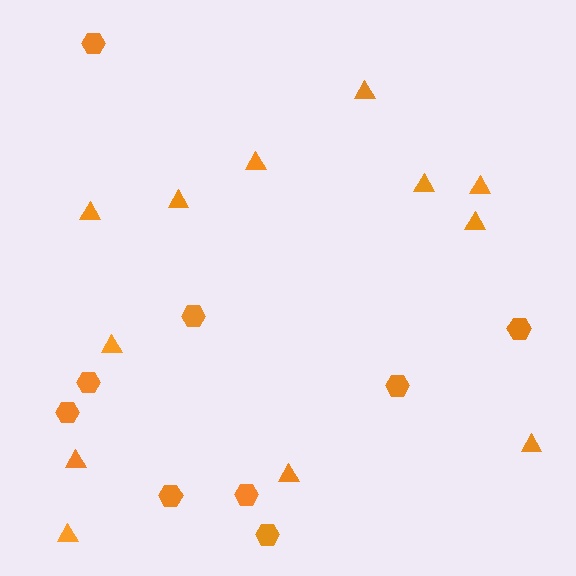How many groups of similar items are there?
There are 2 groups: one group of hexagons (9) and one group of triangles (12).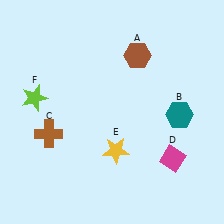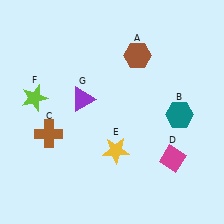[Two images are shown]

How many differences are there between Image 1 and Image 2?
There is 1 difference between the two images.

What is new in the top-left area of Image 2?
A purple triangle (G) was added in the top-left area of Image 2.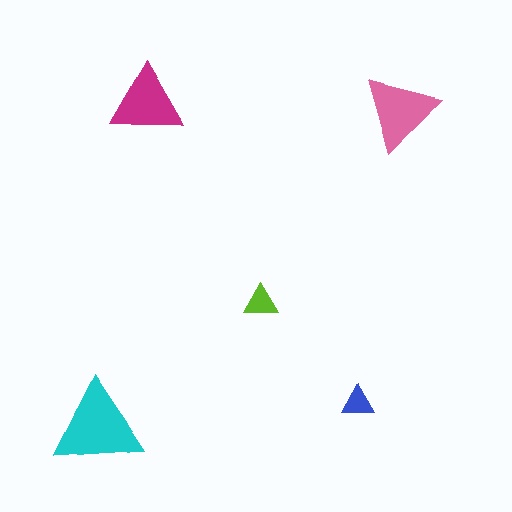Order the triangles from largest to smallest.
the cyan one, the pink one, the magenta one, the lime one, the blue one.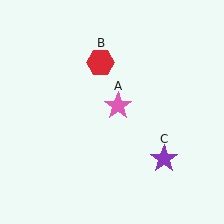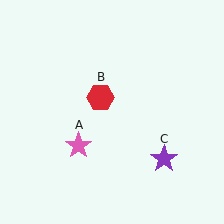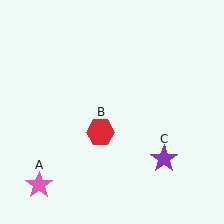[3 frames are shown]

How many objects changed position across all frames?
2 objects changed position: pink star (object A), red hexagon (object B).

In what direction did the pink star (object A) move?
The pink star (object A) moved down and to the left.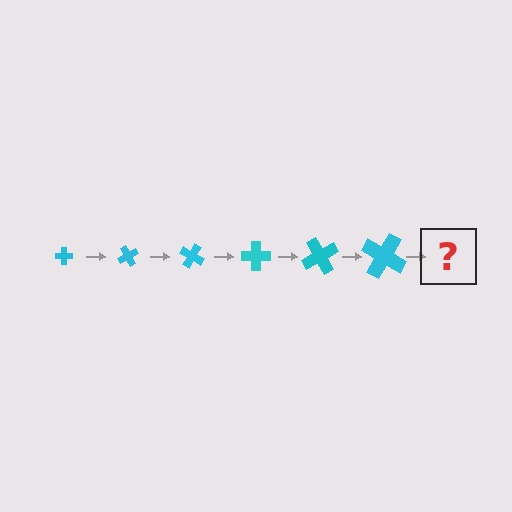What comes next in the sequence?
The next element should be a cross, larger than the previous one and rotated 360 degrees from the start.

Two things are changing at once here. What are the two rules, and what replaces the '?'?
The two rules are that the cross grows larger each step and it rotates 60 degrees each step. The '?' should be a cross, larger than the previous one and rotated 360 degrees from the start.